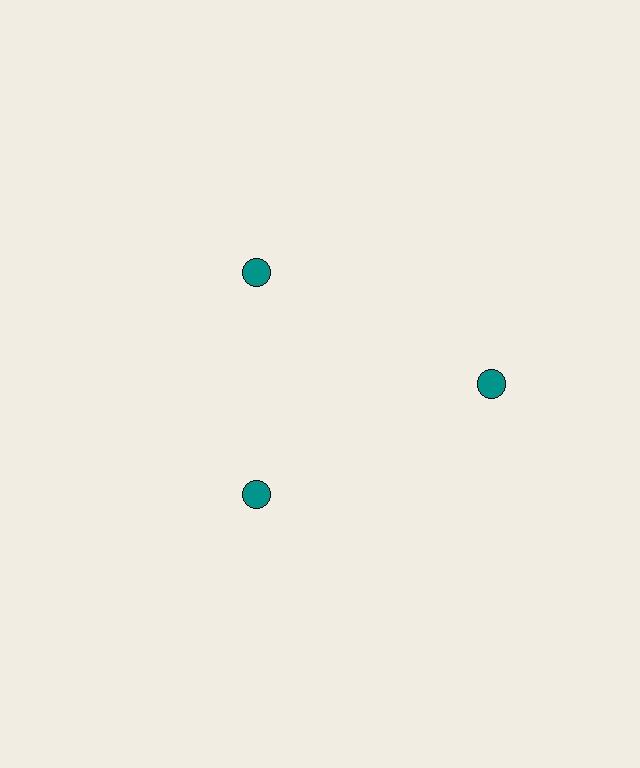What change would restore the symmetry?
The symmetry would be restored by moving it inward, back onto the ring so that all 3 circles sit at equal angles and equal distance from the center.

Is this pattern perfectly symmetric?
No. The 3 teal circles are arranged in a ring, but one element near the 3 o'clock position is pushed outward from the center, breaking the 3-fold rotational symmetry.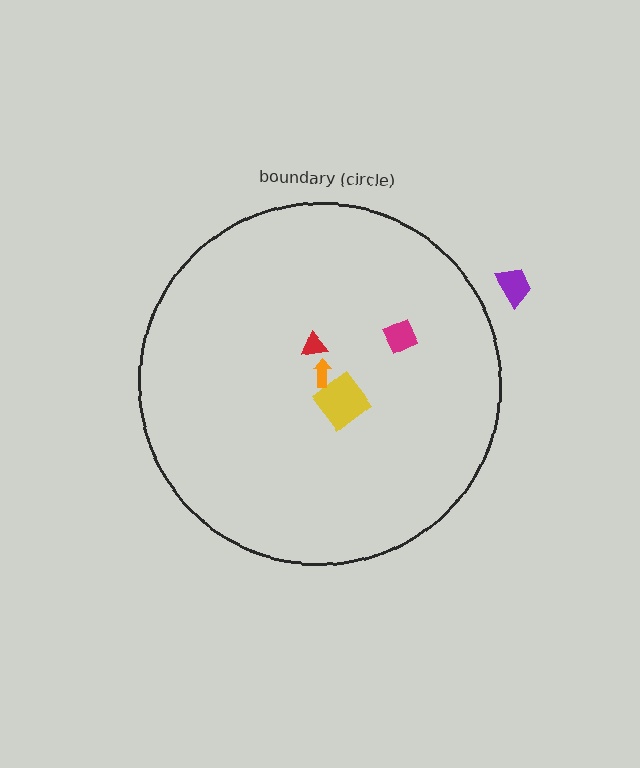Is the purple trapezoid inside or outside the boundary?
Outside.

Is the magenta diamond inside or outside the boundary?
Inside.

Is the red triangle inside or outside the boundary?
Inside.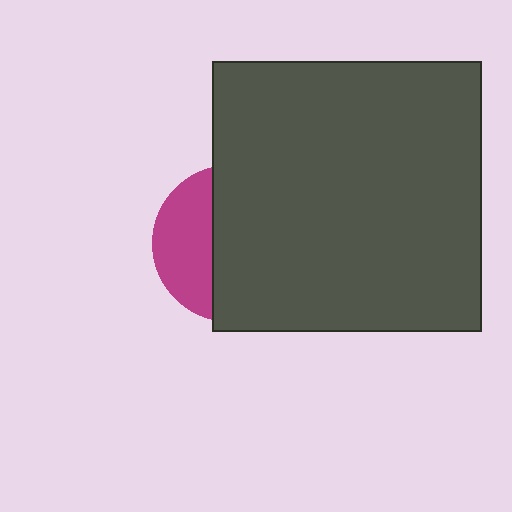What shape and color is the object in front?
The object in front is a dark gray square.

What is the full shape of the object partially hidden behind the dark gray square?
The partially hidden object is a magenta circle.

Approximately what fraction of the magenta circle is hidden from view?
Roughly 65% of the magenta circle is hidden behind the dark gray square.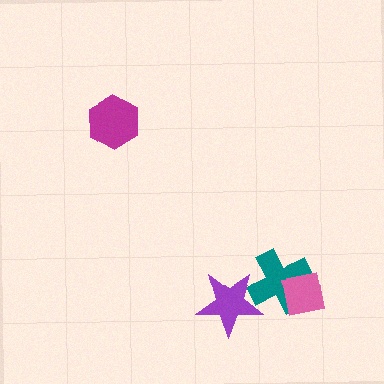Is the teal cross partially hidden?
Yes, it is partially covered by another shape.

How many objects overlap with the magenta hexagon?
0 objects overlap with the magenta hexagon.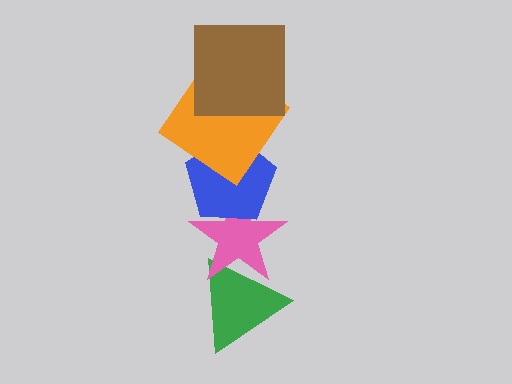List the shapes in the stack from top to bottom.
From top to bottom: the brown square, the orange diamond, the blue pentagon, the pink star, the green triangle.